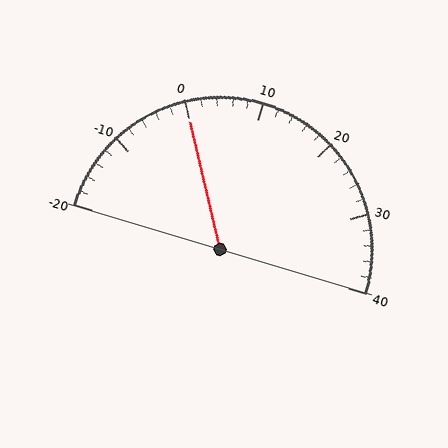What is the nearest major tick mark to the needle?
The nearest major tick mark is 0.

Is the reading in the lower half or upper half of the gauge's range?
The reading is in the lower half of the range (-20 to 40).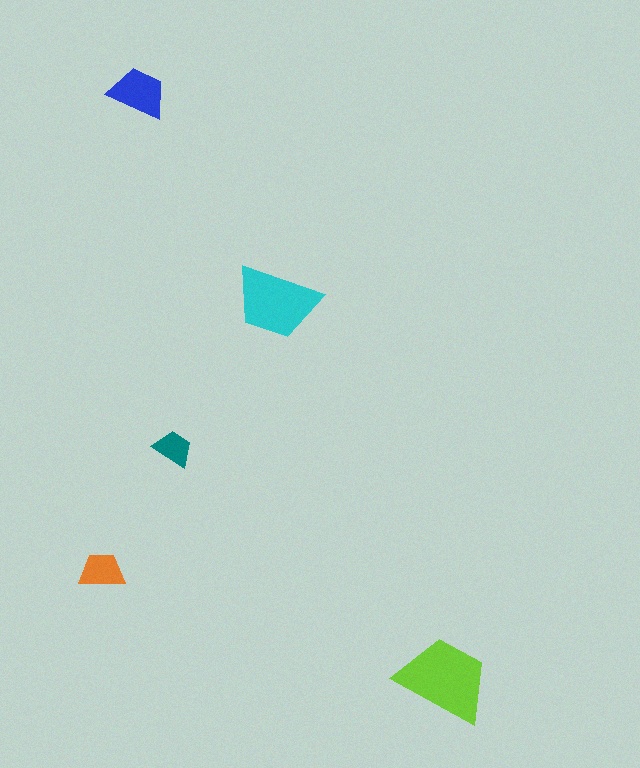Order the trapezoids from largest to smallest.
the lime one, the cyan one, the blue one, the orange one, the teal one.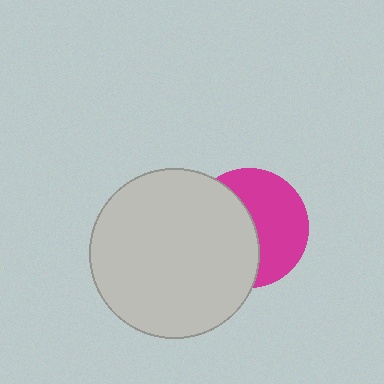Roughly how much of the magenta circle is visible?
About half of it is visible (roughly 51%).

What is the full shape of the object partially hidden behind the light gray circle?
The partially hidden object is a magenta circle.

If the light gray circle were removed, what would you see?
You would see the complete magenta circle.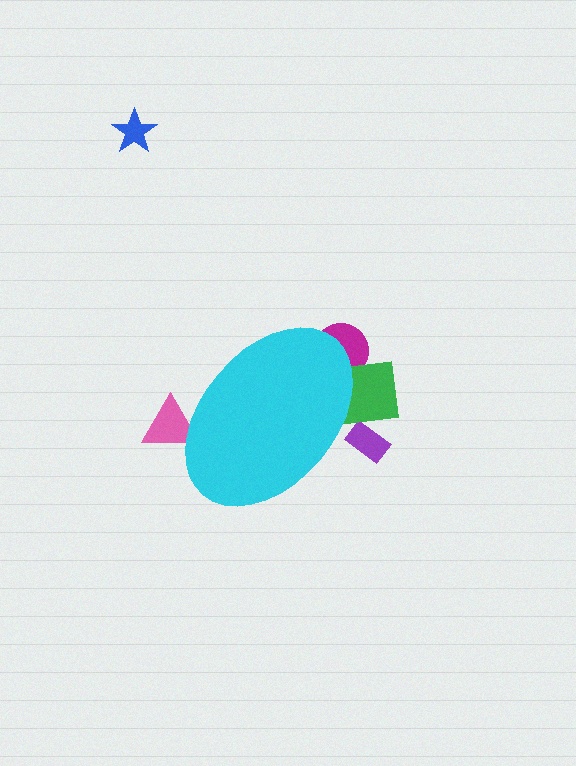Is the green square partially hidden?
Yes, the green square is partially hidden behind the cyan ellipse.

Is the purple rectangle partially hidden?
Yes, the purple rectangle is partially hidden behind the cyan ellipse.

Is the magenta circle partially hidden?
Yes, the magenta circle is partially hidden behind the cyan ellipse.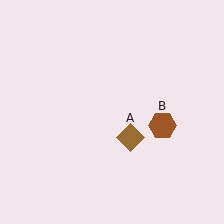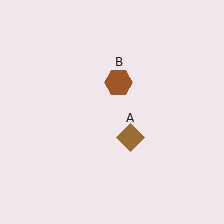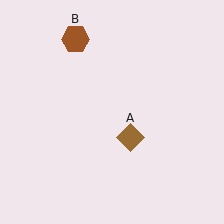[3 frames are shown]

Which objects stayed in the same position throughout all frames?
Brown diamond (object A) remained stationary.